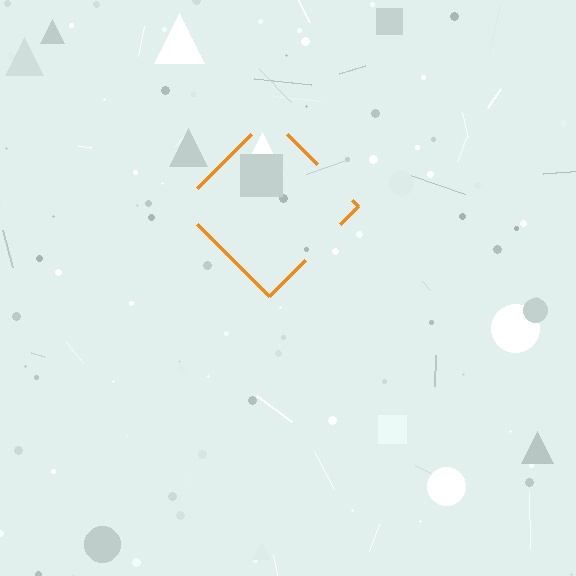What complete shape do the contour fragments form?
The contour fragments form a diamond.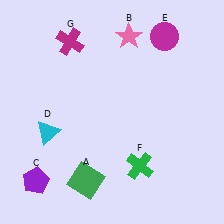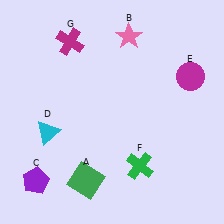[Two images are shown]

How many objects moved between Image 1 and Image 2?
1 object moved between the two images.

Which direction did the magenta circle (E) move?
The magenta circle (E) moved down.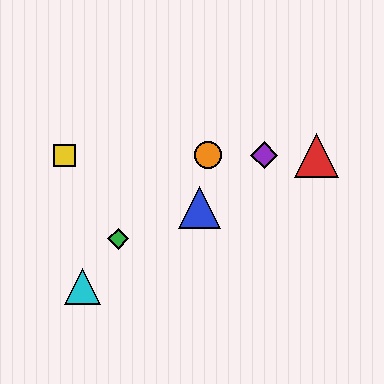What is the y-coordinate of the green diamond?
The green diamond is at y≈239.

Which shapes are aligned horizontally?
The red triangle, the yellow square, the purple diamond, the orange circle are aligned horizontally.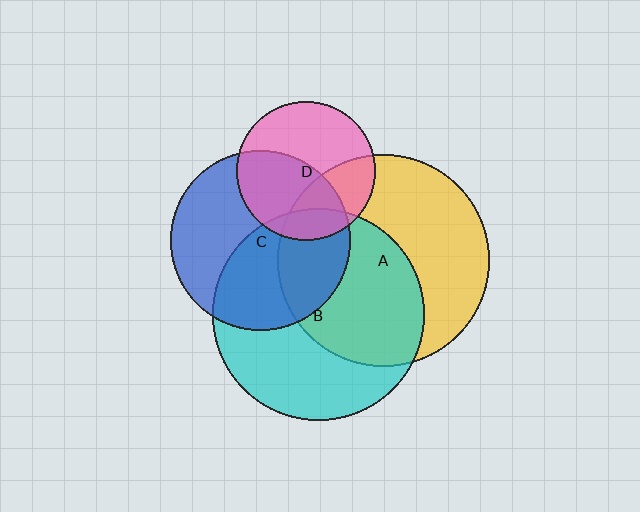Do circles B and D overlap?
Yes.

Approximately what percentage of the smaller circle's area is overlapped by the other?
Approximately 15%.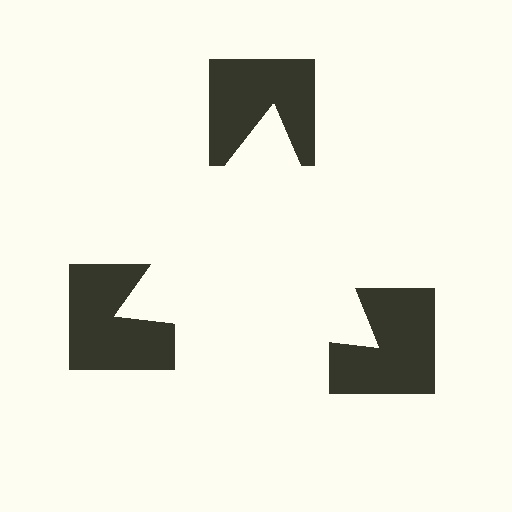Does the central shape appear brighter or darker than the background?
It typically appears slightly brighter than the background, even though no actual brightness change is drawn.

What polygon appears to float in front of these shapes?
An illusory triangle — its edges are inferred from the aligned wedge cuts in the notched squares, not physically drawn.